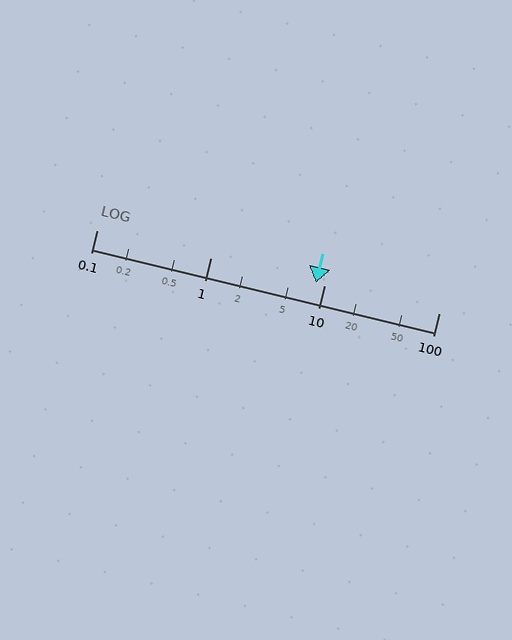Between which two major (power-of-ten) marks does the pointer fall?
The pointer is between 1 and 10.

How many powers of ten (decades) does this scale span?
The scale spans 3 decades, from 0.1 to 100.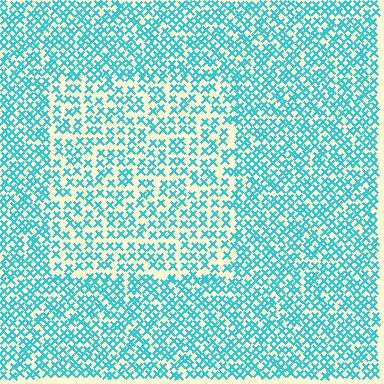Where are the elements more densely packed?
The elements are more densely packed outside the rectangle boundary.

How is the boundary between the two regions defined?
The boundary is defined by a change in element density (approximately 1.5x ratio). All elements are the same color, size, and shape.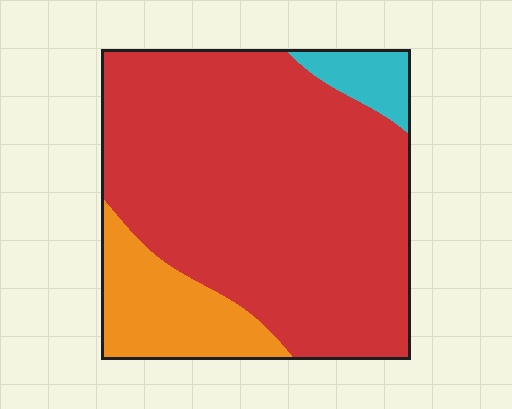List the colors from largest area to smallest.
From largest to smallest: red, orange, cyan.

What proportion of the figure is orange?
Orange covers 16% of the figure.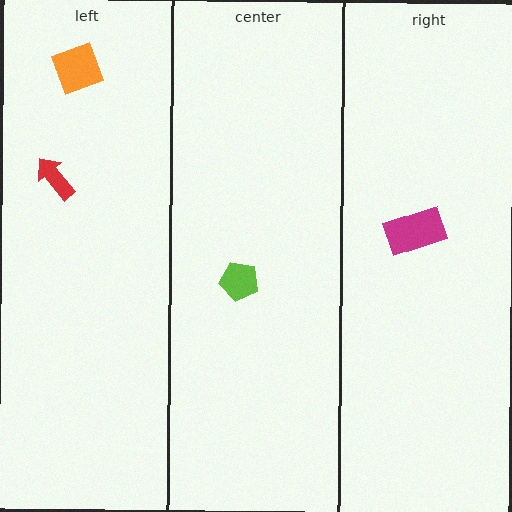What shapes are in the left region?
The red arrow, the orange square.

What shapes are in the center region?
The lime pentagon.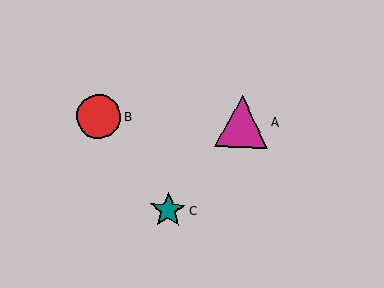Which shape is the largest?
The magenta triangle (labeled A) is the largest.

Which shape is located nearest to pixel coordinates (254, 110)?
The magenta triangle (labeled A) at (242, 121) is nearest to that location.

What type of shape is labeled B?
Shape B is a red circle.